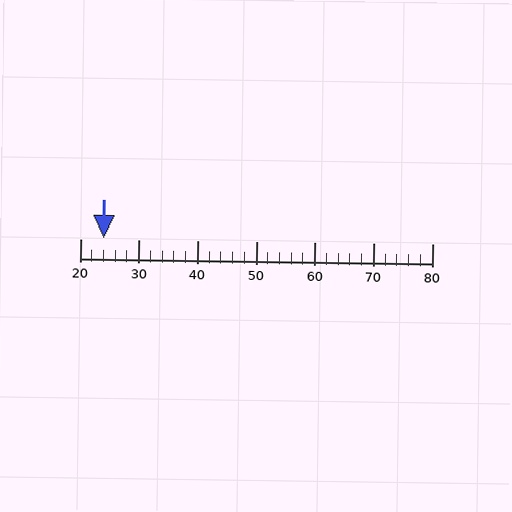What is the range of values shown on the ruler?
The ruler shows values from 20 to 80.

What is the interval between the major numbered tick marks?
The major tick marks are spaced 10 units apart.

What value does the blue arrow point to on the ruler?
The blue arrow points to approximately 24.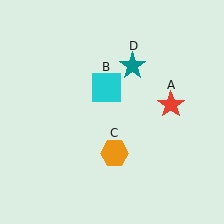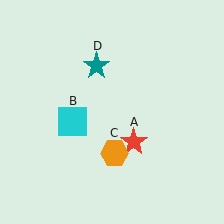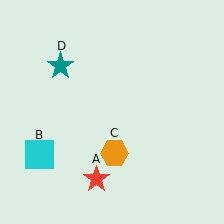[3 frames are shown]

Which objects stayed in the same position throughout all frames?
Orange hexagon (object C) remained stationary.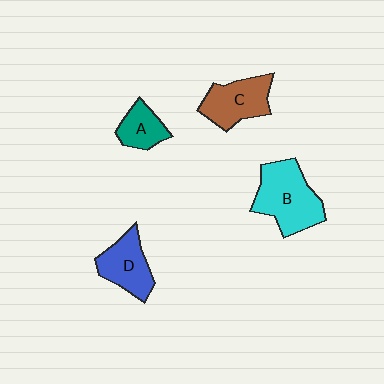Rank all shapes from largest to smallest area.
From largest to smallest: B (cyan), C (brown), D (blue), A (teal).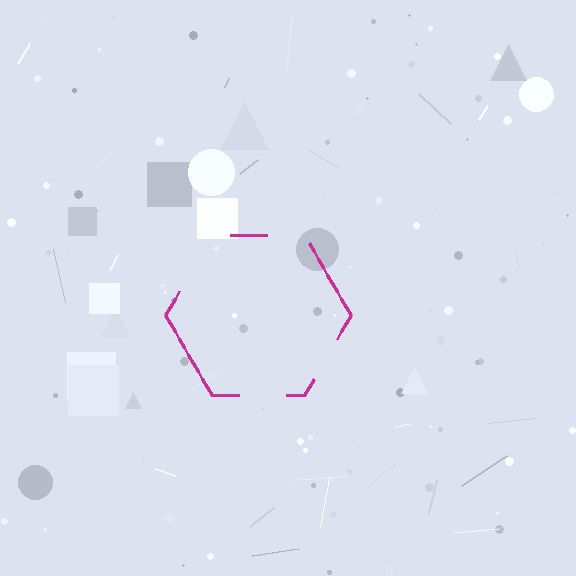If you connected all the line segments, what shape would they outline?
They would outline a hexagon.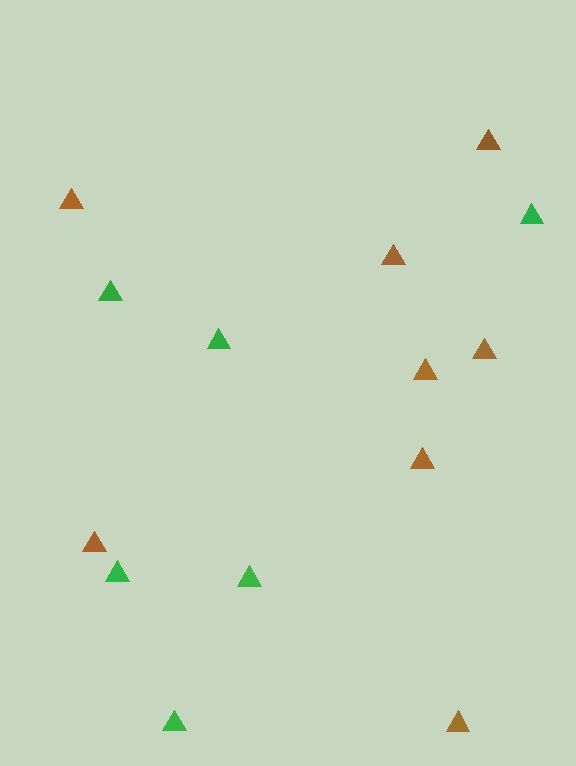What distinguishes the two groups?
There are 2 groups: one group of brown triangles (8) and one group of green triangles (6).